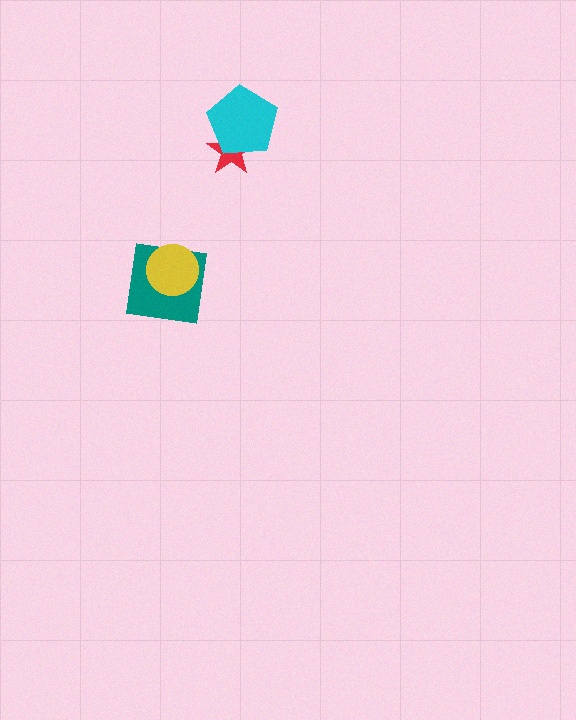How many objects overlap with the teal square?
1 object overlaps with the teal square.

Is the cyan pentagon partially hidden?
No, no other shape covers it.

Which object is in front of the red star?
The cyan pentagon is in front of the red star.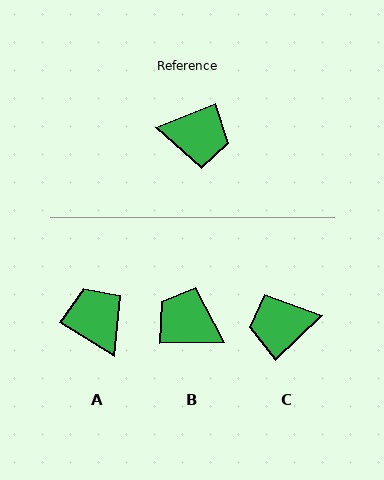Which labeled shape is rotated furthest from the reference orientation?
B, about 159 degrees away.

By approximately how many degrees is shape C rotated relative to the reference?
Approximately 158 degrees clockwise.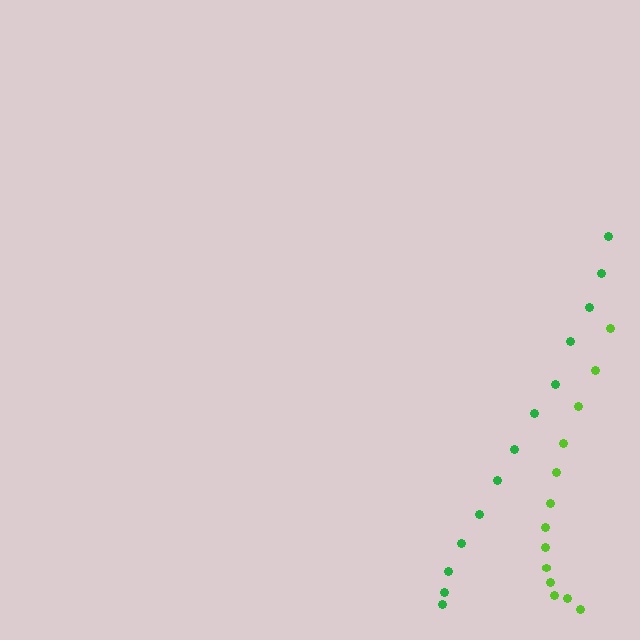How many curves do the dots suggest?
There are 2 distinct paths.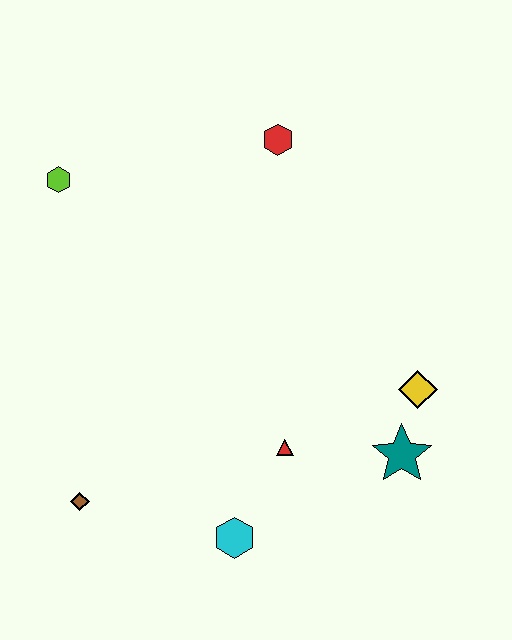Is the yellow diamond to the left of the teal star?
No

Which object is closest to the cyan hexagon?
The red triangle is closest to the cyan hexagon.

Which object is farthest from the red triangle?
The lime hexagon is farthest from the red triangle.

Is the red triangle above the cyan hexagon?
Yes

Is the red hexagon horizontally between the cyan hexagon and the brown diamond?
No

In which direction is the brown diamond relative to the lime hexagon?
The brown diamond is below the lime hexagon.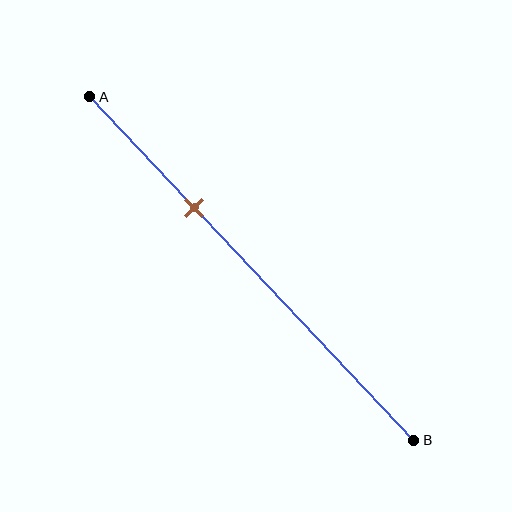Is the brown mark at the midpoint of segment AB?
No, the mark is at about 30% from A, not at the 50% midpoint.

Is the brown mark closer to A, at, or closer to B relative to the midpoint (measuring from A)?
The brown mark is closer to point A than the midpoint of segment AB.